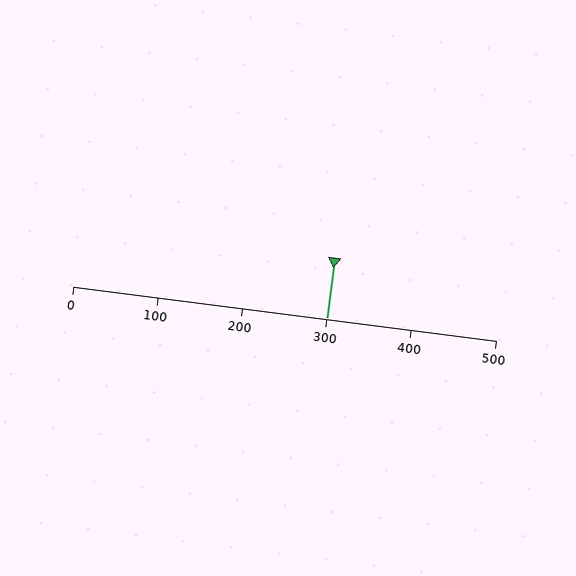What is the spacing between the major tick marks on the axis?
The major ticks are spaced 100 apart.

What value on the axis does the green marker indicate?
The marker indicates approximately 300.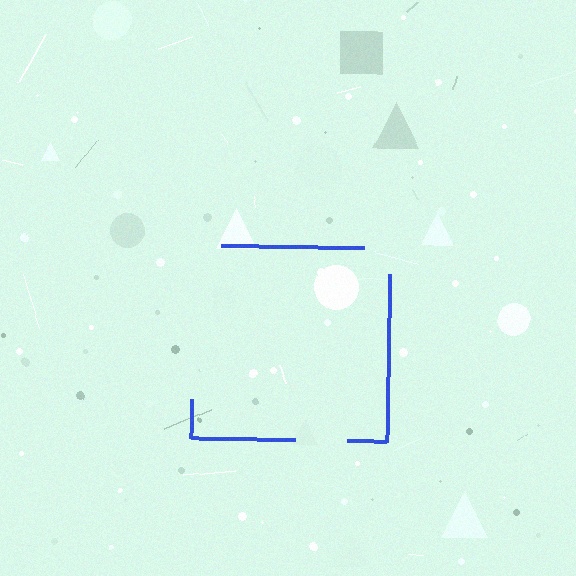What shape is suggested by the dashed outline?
The dashed outline suggests a square.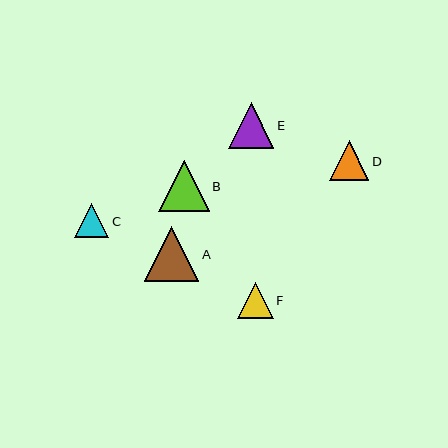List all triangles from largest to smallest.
From largest to smallest: A, B, E, D, F, C.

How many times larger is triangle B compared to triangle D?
Triangle B is approximately 1.3 times the size of triangle D.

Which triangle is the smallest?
Triangle C is the smallest with a size of approximately 34 pixels.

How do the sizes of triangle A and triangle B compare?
Triangle A and triangle B are approximately the same size.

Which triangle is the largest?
Triangle A is the largest with a size of approximately 54 pixels.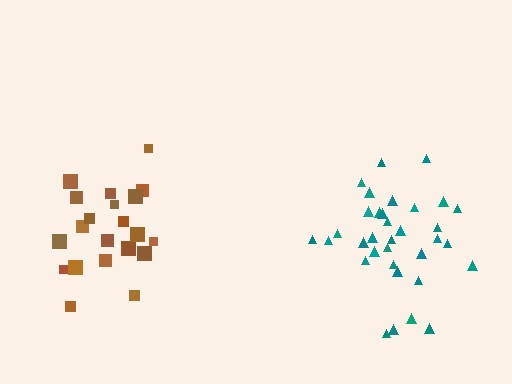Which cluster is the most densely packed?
Teal.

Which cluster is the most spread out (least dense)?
Brown.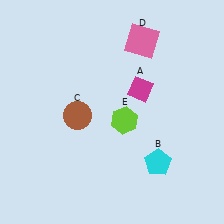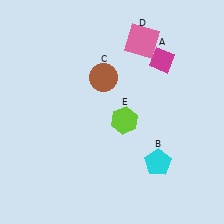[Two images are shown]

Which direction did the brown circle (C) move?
The brown circle (C) moved up.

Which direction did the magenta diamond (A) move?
The magenta diamond (A) moved up.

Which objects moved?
The objects that moved are: the magenta diamond (A), the brown circle (C).